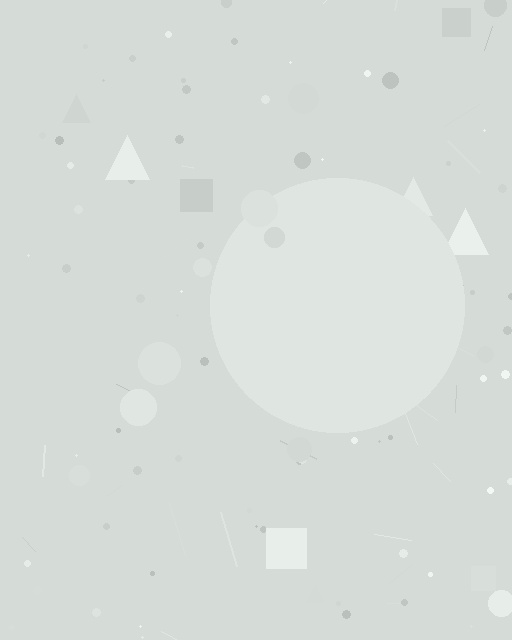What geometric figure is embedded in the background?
A circle is embedded in the background.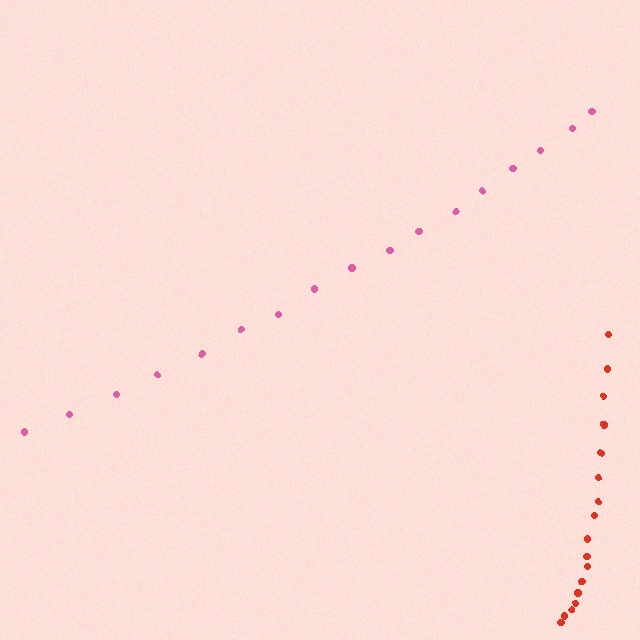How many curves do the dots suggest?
There are 2 distinct paths.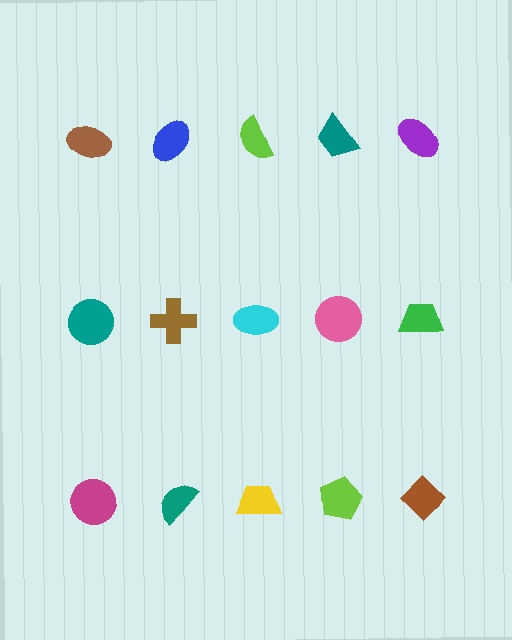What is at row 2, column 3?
A cyan ellipse.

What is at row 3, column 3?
A yellow trapezoid.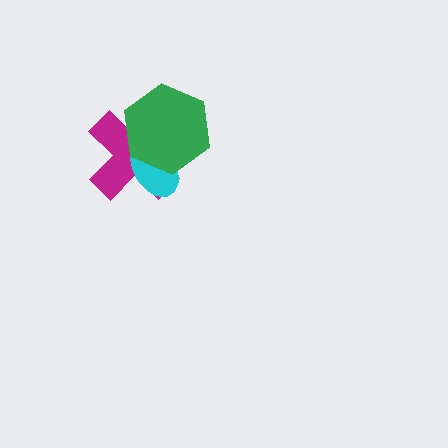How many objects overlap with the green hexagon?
2 objects overlap with the green hexagon.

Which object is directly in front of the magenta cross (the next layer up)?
The cyan ellipse is directly in front of the magenta cross.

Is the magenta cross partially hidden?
Yes, it is partially covered by another shape.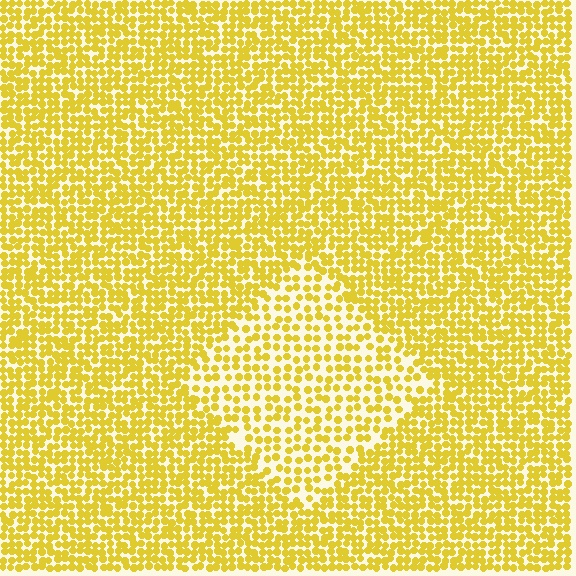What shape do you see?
I see a diamond.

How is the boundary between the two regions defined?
The boundary is defined by a change in element density (approximately 1.8x ratio). All elements are the same color, size, and shape.